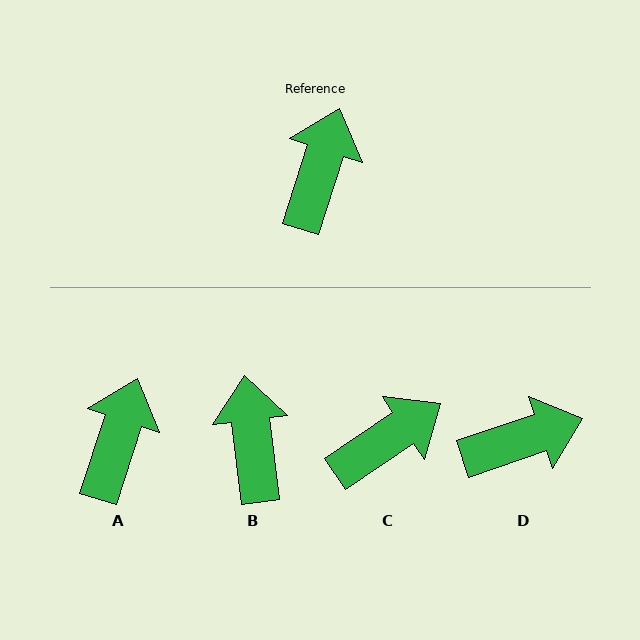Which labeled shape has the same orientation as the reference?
A.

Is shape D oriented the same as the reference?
No, it is off by about 53 degrees.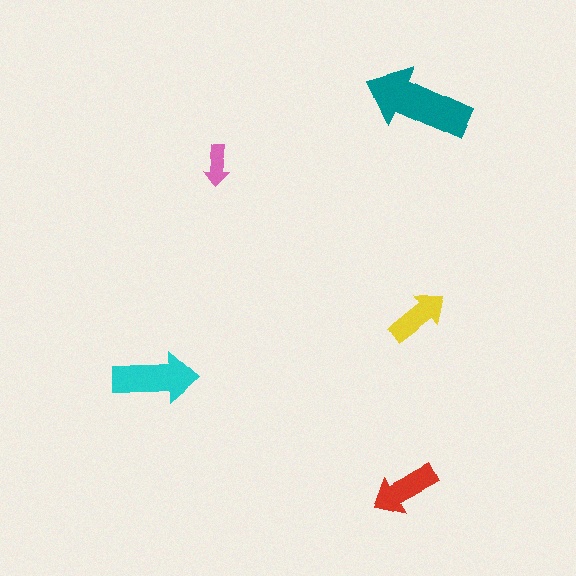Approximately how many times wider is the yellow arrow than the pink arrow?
About 1.5 times wider.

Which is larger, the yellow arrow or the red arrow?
The red one.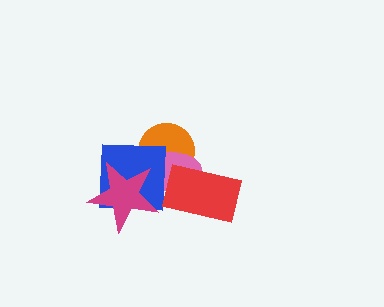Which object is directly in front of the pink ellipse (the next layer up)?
The blue square is directly in front of the pink ellipse.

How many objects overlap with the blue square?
4 objects overlap with the blue square.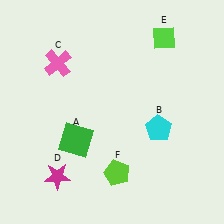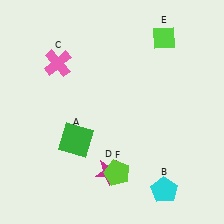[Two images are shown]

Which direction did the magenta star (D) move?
The magenta star (D) moved right.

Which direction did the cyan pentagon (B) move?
The cyan pentagon (B) moved down.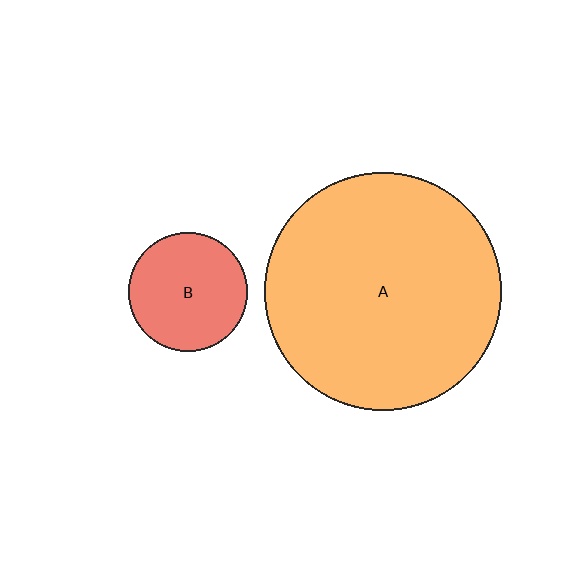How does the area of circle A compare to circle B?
Approximately 4.0 times.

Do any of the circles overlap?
No, none of the circles overlap.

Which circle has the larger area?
Circle A (orange).